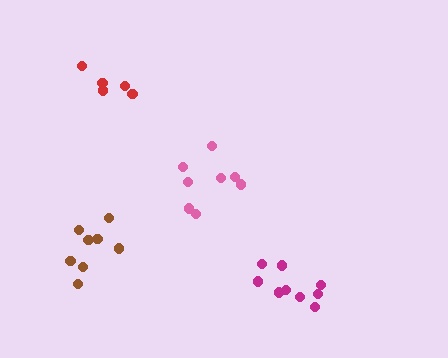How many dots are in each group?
Group 1: 8 dots, Group 2: 9 dots, Group 3: 5 dots, Group 4: 9 dots (31 total).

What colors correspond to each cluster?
The clusters are colored: pink, magenta, red, brown.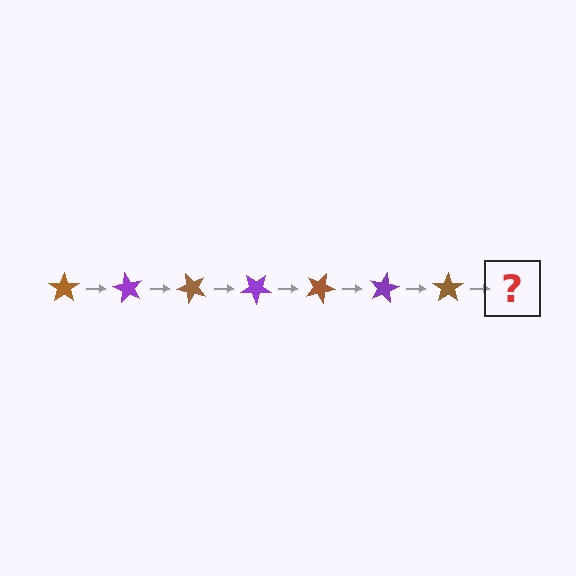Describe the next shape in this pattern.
It should be a purple star, rotated 420 degrees from the start.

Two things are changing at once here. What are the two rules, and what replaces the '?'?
The two rules are that it rotates 60 degrees each step and the color cycles through brown and purple. The '?' should be a purple star, rotated 420 degrees from the start.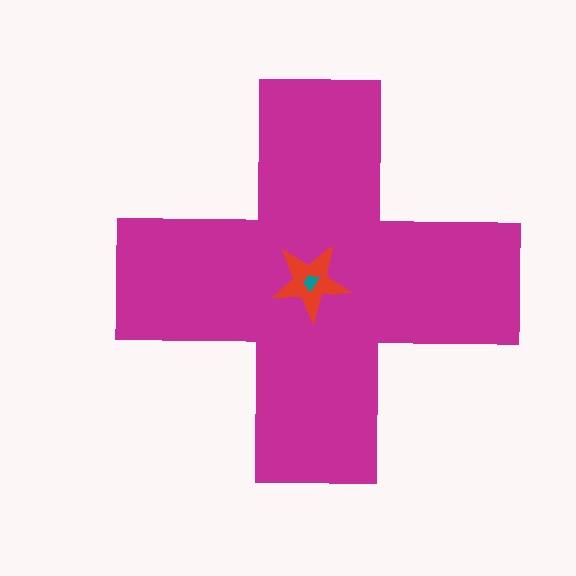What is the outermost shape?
The magenta cross.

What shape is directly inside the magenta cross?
The red star.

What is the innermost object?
The teal trapezoid.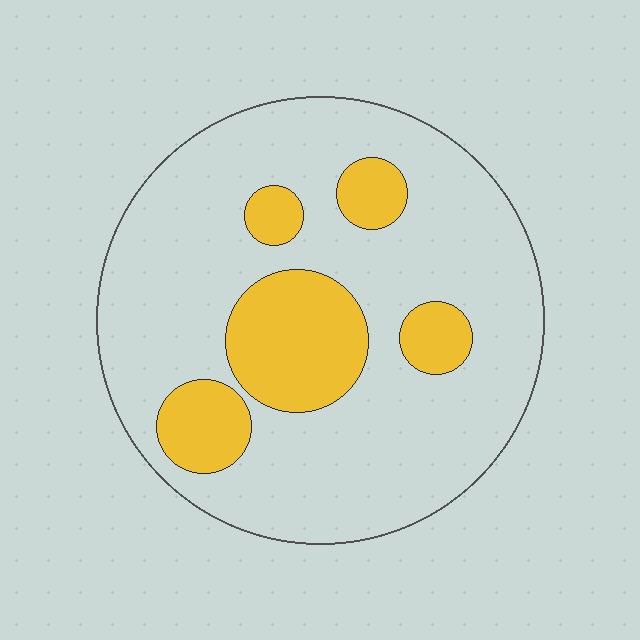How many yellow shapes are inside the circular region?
5.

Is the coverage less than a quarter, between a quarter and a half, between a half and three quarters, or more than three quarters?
Less than a quarter.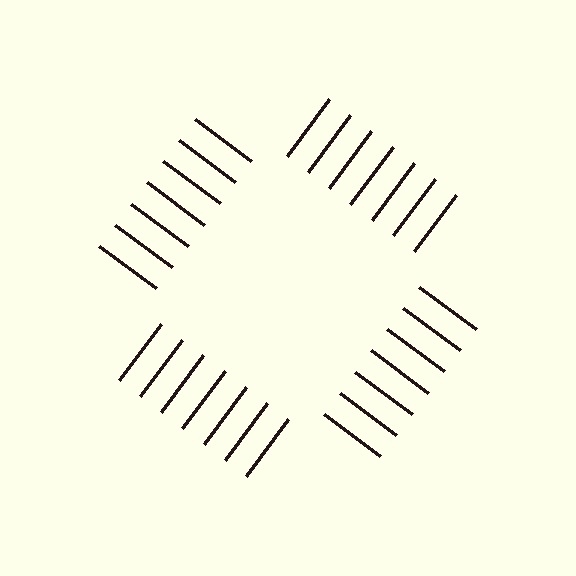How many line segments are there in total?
28 — 7 along each of the 4 edges.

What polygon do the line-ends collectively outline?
An illusory square — the line segments terminate on its edges but no continuous stroke is drawn.